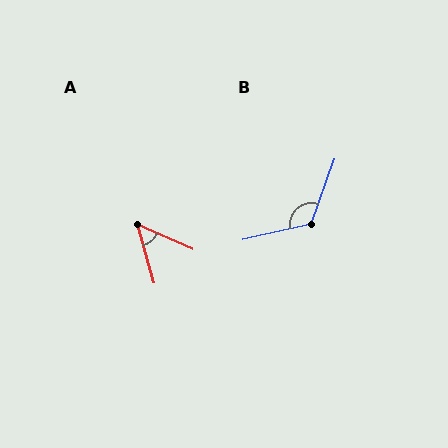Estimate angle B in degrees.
Approximately 123 degrees.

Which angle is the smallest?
A, at approximately 51 degrees.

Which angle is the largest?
B, at approximately 123 degrees.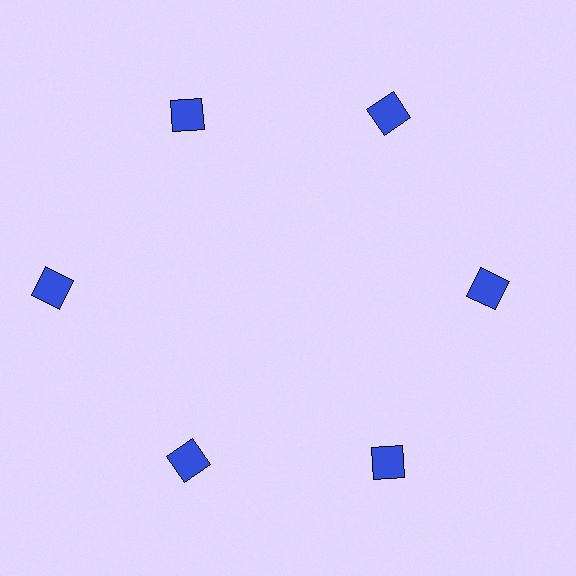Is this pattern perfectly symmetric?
No. The 6 blue diamonds are arranged in a ring, but one element near the 9 o'clock position is pushed outward from the center, breaking the 6-fold rotational symmetry.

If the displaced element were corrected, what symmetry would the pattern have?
It would have 6-fold rotational symmetry — the pattern would map onto itself every 60 degrees.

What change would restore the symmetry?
The symmetry would be restored by moving it inward, back onto the ring so that all 6 diamonds sit at equal angles and equal distance from the center.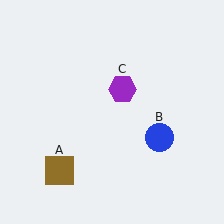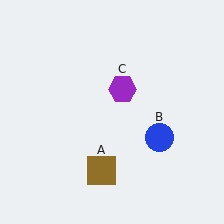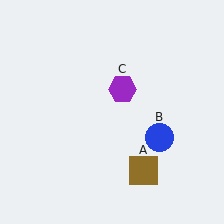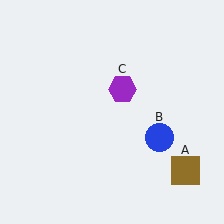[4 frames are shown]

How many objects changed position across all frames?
1 object changed position: brown square (object A).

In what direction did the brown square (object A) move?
The brown square (object A) moved right.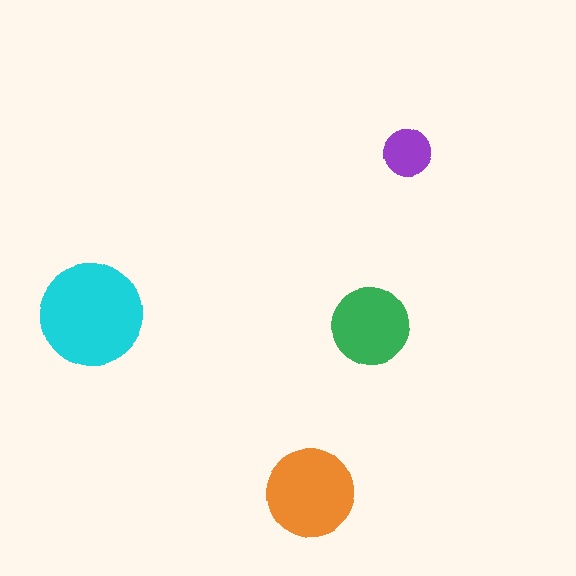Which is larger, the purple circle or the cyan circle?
The cyan one.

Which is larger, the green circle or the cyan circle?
The cyan one.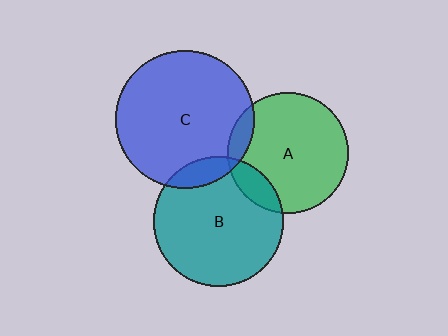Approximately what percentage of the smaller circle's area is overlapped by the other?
Approximately 10%.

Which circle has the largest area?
Circle C (blue).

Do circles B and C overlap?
Yes.